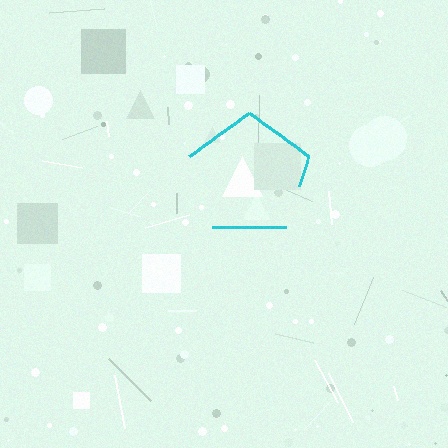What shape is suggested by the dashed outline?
The dashed outline suggests a pentagon.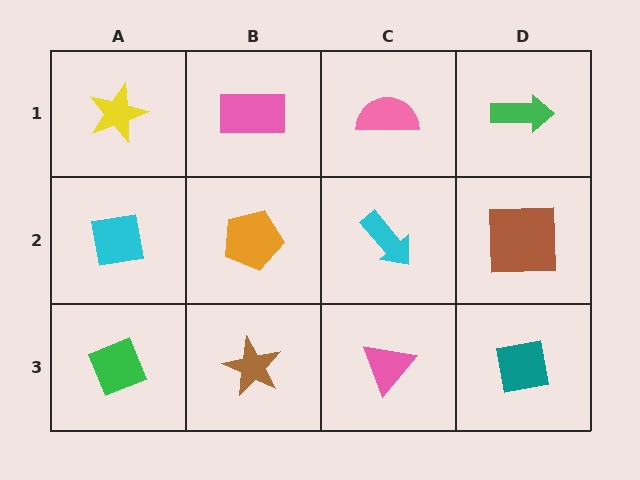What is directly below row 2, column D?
A teal square.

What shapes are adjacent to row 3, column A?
A cyan square (row 2, column A), a brown star (row 3, column B).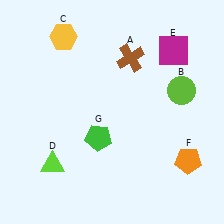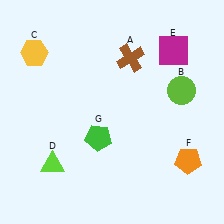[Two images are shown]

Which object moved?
The yellow hexagon (C) moved left.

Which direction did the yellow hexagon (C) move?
The yellow hexagon (C) moved left.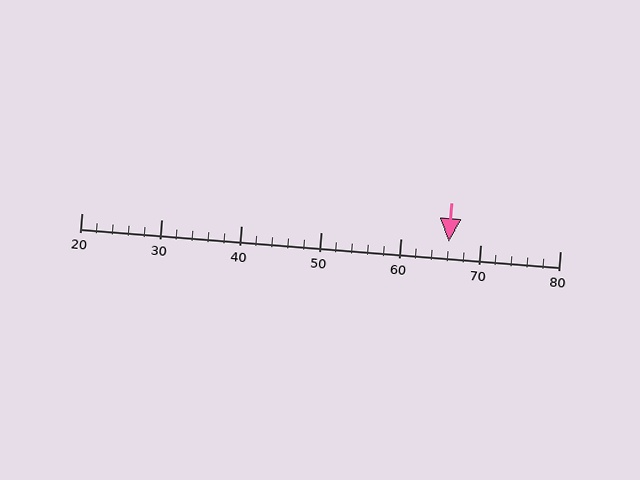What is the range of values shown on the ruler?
The ruler shows values from 20 to 80.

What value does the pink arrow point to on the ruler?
The pink arrow points to approximately 66.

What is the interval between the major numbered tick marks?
The major tick marks are spaced 10 units apart.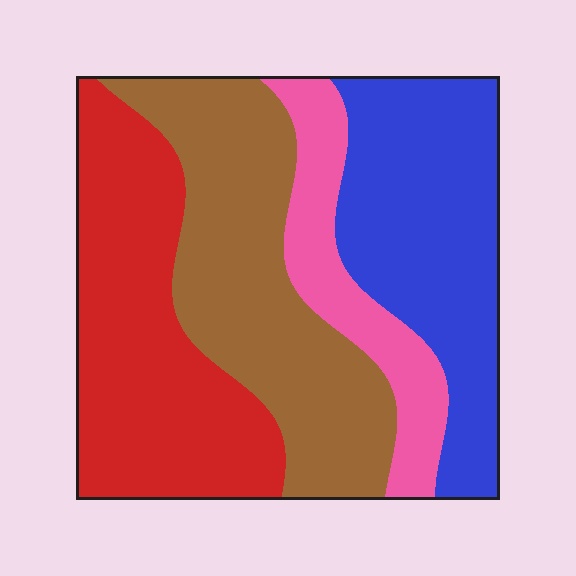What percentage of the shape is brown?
Brown covers 30% of the shape.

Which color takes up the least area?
Pink, at roughly 15%.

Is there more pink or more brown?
Brown.